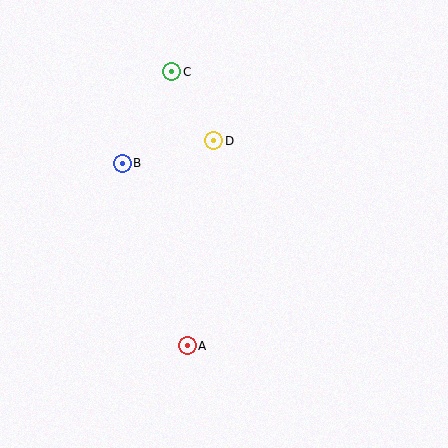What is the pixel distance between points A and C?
The distance between A and C is 274 pixels.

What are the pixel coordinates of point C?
Point C is at (172, 72).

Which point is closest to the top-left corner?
Point C is closest to the top-left corner.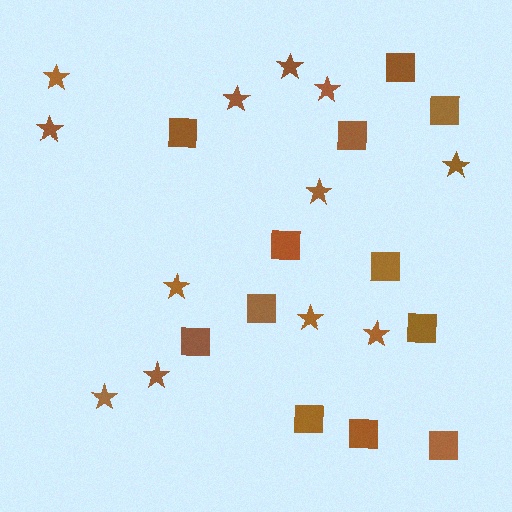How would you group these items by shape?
There are 2 groups: one group of squares (12) and one group of stars (12).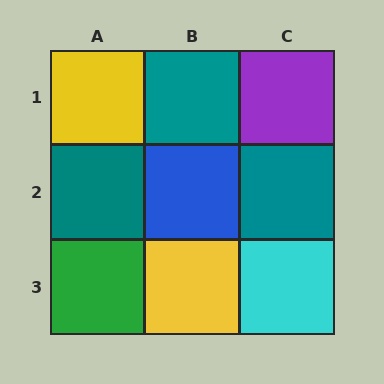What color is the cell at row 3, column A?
Green.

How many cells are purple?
1 cell is purple.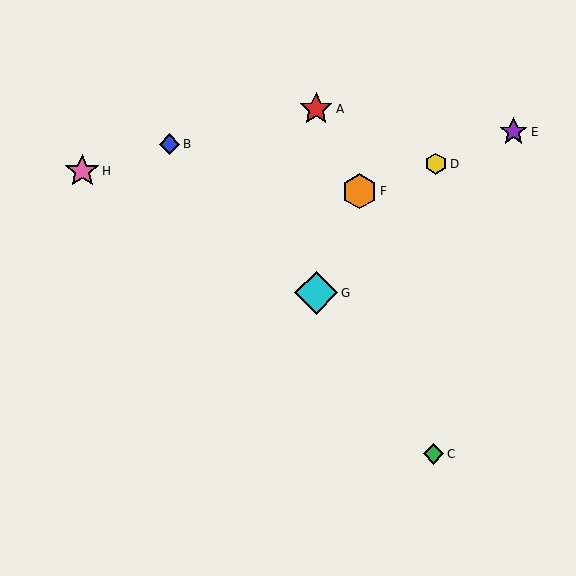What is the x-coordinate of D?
Object D is at x≈436.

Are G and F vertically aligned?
No, G is at x≈316 and F is at x≈359.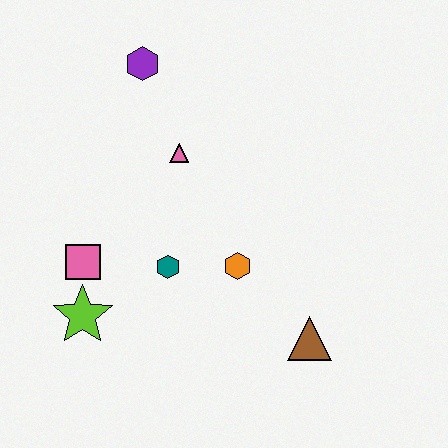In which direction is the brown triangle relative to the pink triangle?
The brown triangle is below the pink triangle.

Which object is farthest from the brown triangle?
The purple hexagon is farthest from the brown triangle.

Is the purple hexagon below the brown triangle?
No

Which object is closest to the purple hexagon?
The pink triangle is closest to the purple hexagon.